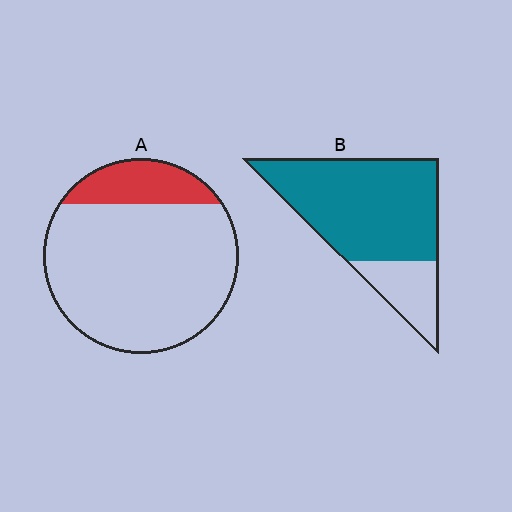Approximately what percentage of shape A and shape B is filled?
A is approximately 20% and B is approximately 75%.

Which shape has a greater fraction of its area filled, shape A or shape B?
Shape B.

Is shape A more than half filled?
No.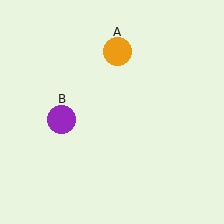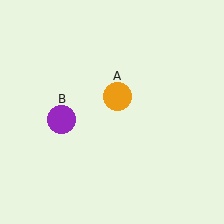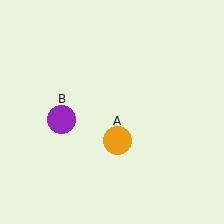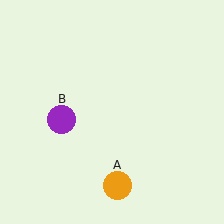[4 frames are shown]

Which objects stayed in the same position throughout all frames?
Purple circle (object B) remained stationary.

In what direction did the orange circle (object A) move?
The orange circle (object A) moved down.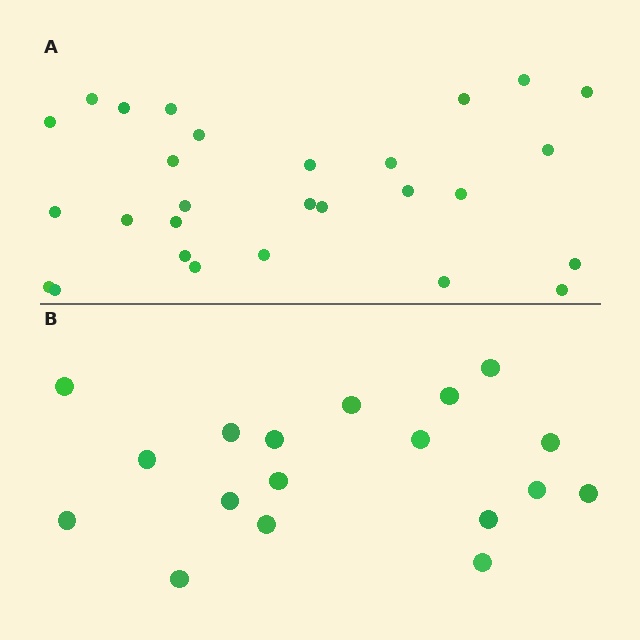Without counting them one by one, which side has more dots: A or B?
Region A (the top region) has more dots.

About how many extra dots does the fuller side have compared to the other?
Region A has roughly 10 or so more dots than region B.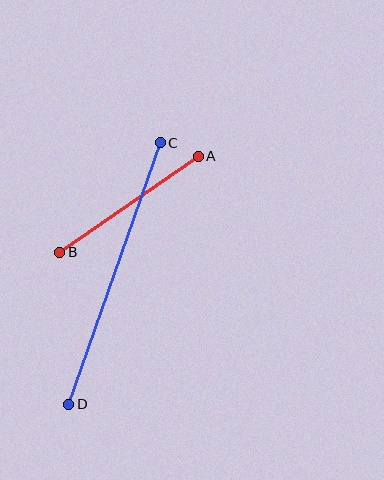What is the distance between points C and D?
The distance is approximately 277 pixels.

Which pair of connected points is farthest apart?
Points C and D are farthest apart.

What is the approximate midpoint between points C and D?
The midpoint is at approximately (115, 274) pixels.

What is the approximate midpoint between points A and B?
The midpoint is at approximately (129, 204) pixels.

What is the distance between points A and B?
The distance is approximately 169 pixels.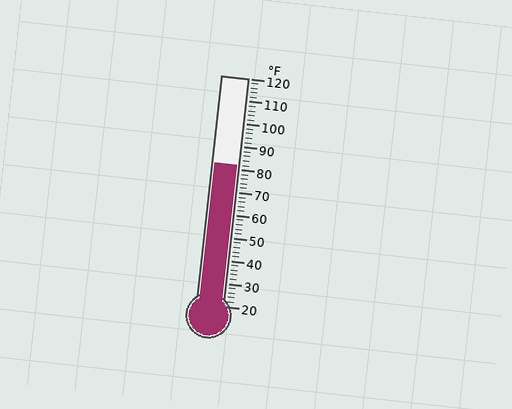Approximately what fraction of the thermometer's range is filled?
The thermometer is filled to approximately 60% of its range.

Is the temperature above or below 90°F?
The temperature is below 90°F.